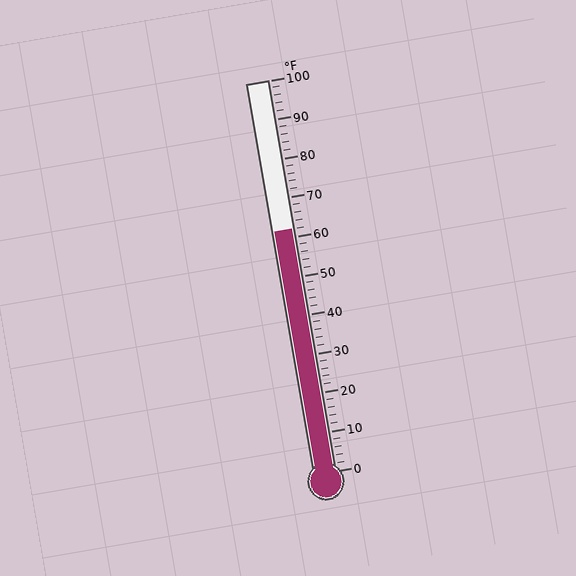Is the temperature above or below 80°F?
The temperature is below 80°F.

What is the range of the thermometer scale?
The thermometer scale ranges from 0°F to 100°F.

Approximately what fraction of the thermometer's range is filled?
The thermometer is filled to approximately 60% of its range.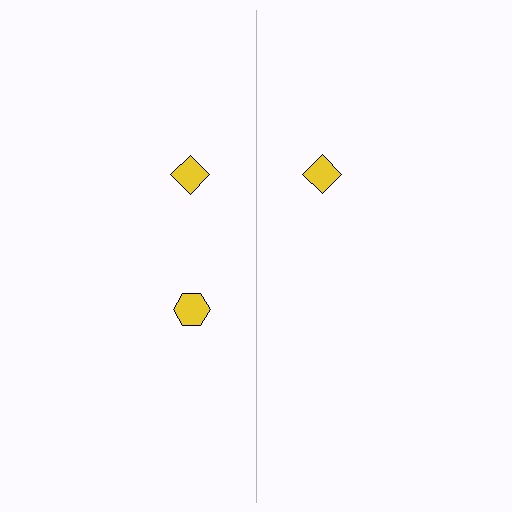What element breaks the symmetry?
A yellow hexagon is missing from the right side.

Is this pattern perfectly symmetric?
No, the pattern is not perfectly symmetric. A yellow hexagon is missing from the right side.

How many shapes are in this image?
There are 3 shapes in this image.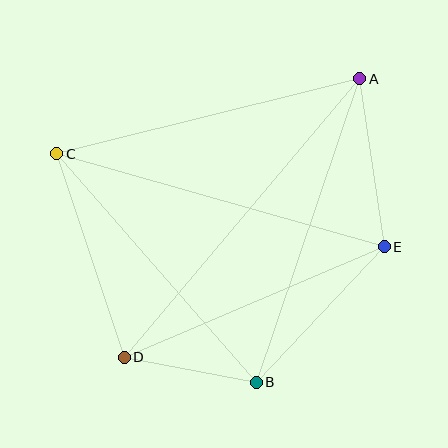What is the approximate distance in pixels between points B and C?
The distance between B and C is approximately 303 pixels.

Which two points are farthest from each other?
Points A and D are farthest from each other.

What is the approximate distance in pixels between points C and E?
The distance between C and E is approximately 341 pixels.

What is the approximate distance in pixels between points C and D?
The distance between C and D is approximately 214 pixels.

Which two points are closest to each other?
Points B and D are closest to each other.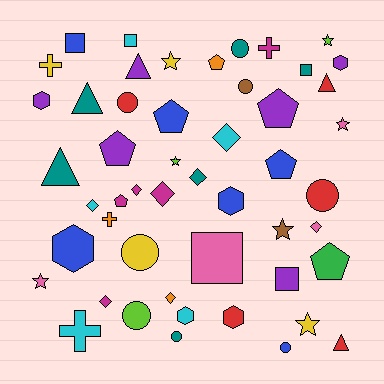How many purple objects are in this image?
There are 6 purple objects.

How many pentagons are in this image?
There are 7 pentagons.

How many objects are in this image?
There are 50 objects.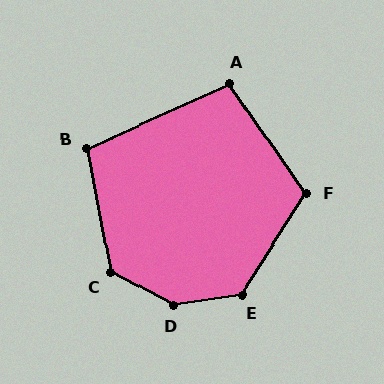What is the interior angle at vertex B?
Approximately 103 degrees (obtuse).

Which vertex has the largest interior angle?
D, at approximately 144 degrees.